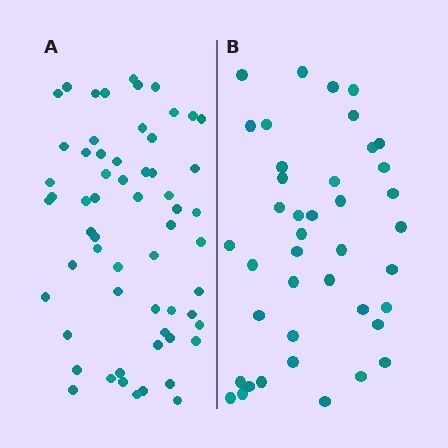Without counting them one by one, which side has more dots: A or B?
Region A (the left region) has more dots.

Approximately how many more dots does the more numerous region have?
Region A has approximately 20 more dots than region B.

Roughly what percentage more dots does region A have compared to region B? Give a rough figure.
About 45% more.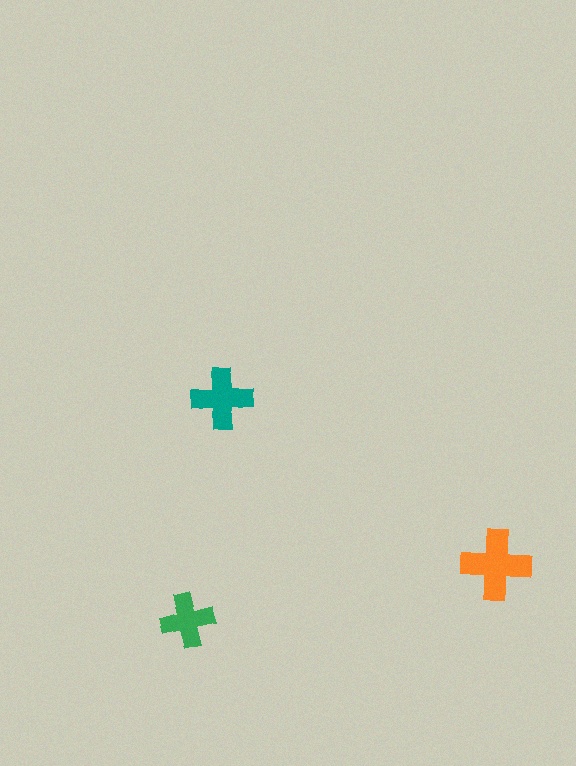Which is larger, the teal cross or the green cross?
The teal one.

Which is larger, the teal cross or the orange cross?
The orange one.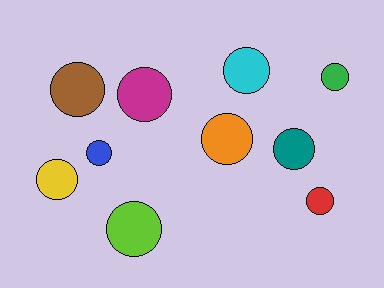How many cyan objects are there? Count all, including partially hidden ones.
There is 1 cyan object.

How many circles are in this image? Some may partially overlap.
There are 10 circles.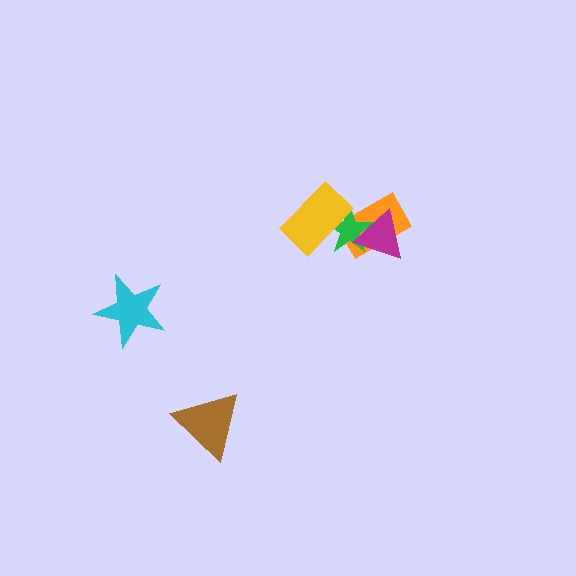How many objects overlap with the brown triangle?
0 objects overlap with the brown triangle.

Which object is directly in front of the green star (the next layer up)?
The yellow rectangle is directly in front of the green star.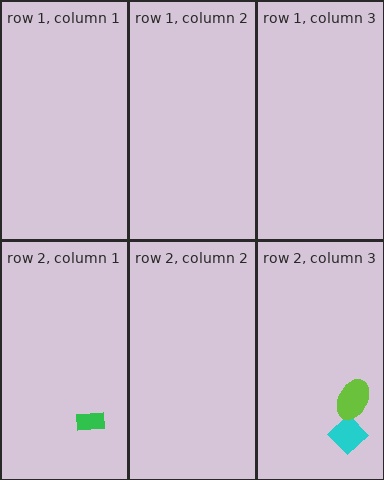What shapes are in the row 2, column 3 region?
The cyan diamond, the lime ellipse.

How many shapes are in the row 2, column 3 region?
2.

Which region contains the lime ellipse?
The row 2, column 3 region.